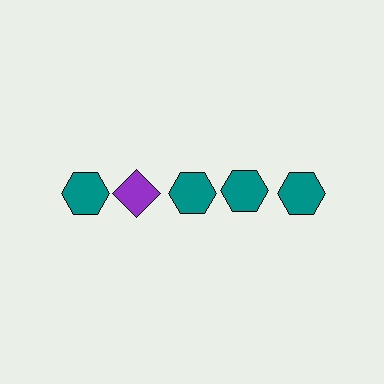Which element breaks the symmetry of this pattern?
The purple diamond in the top row, second from left column breaks the symmetry. All other shapes are teal hexagons.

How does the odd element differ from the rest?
It differs in both color (purple instead of teal) and shape (diamond instead of hexagon).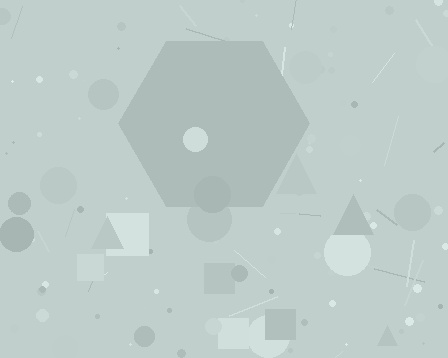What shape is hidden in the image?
A hexagon is hidden in the image.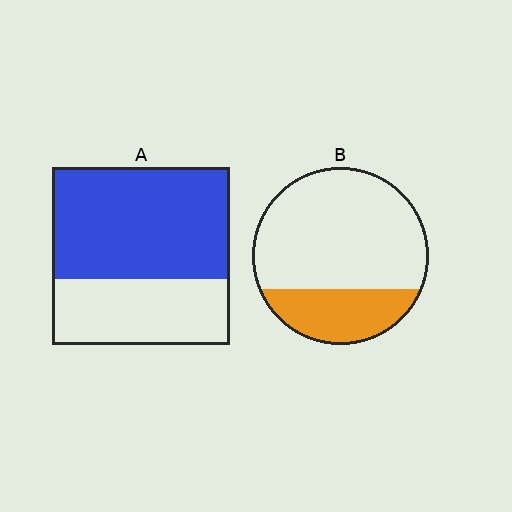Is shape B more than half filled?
No.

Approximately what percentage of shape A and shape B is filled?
A is approximately 65% and B is approximately 25%.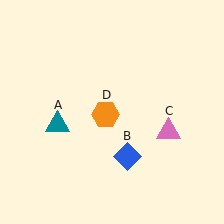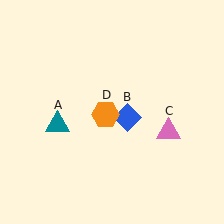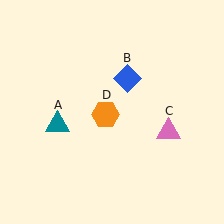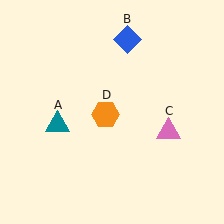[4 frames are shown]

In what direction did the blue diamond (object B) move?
The blue diamond (object B) moved up.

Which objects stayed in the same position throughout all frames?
Teal triangle (object A) and pink triangle (object C) and orange hexagon (object D) remained stationary.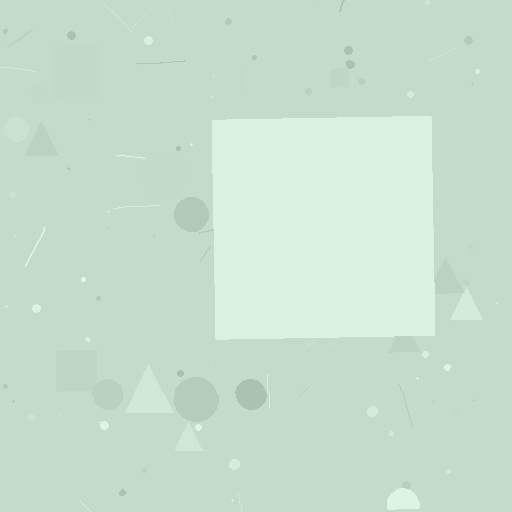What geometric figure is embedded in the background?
A square is embedded in the background.